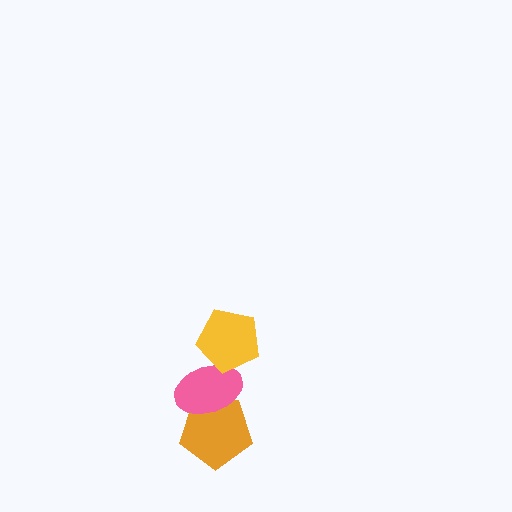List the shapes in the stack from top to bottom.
From top to bottom: the yellow pentagon, the pink ellipse, the orange pentagon.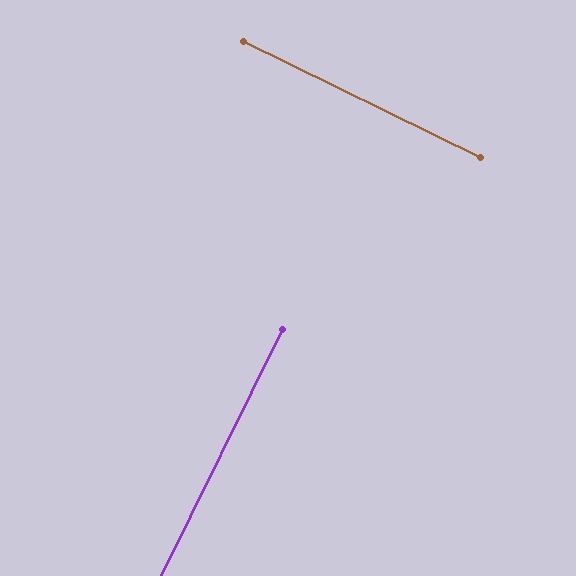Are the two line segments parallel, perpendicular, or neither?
Perpendicular — they meet at approximately 90°.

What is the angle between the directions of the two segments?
Approximately 90 degrees.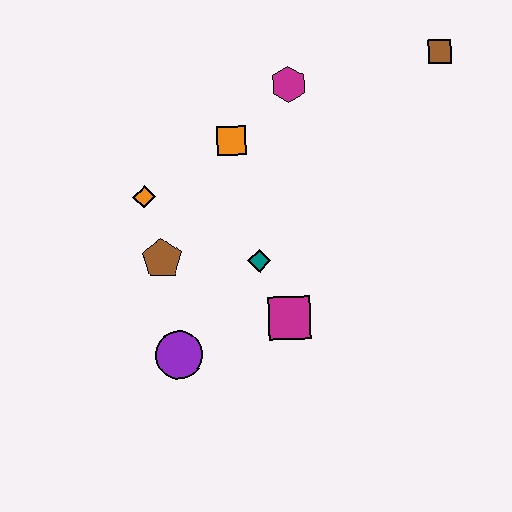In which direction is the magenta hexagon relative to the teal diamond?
The magenta hexagon is above the teal diamond.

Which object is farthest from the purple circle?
The brown square is farthest from the purple circle.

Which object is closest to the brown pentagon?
The orange diamond is closest to the brown pentagon.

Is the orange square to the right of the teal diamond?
No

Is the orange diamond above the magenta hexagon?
No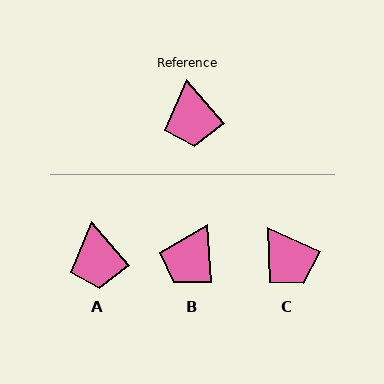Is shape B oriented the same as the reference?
No, it is off by about 37 degrees.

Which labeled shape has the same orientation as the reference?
A.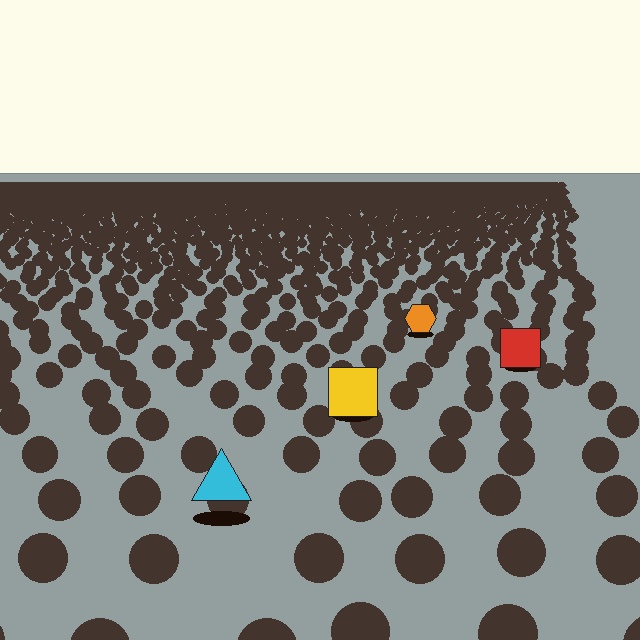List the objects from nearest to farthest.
From nearest to farthest: the cyan triangle, the yellow square, the red square, the orange hexagon.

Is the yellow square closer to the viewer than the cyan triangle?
No. The cyan triangle is closer — you can tell from the texture gradient: the ground texture is coarser near it.